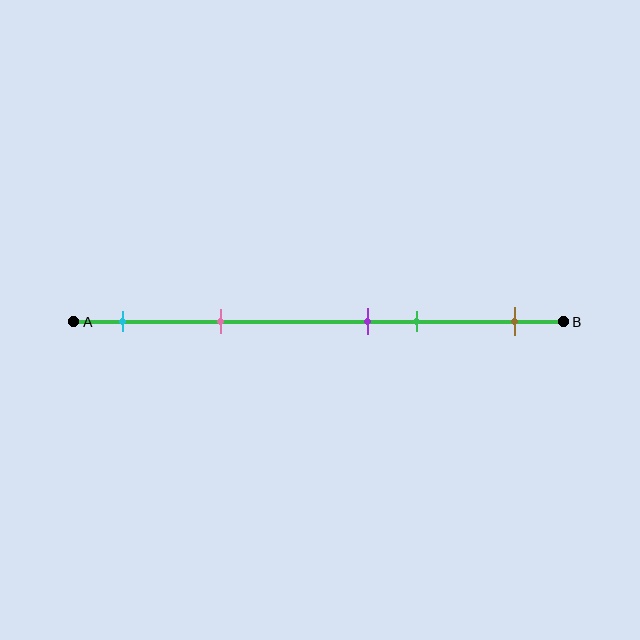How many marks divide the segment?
There are 5 marks dividing the segment.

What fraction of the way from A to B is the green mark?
The green mark is approximately 70% (0.7) of the way from A to B.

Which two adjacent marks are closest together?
The purple and green marks are the closest adjacent pair.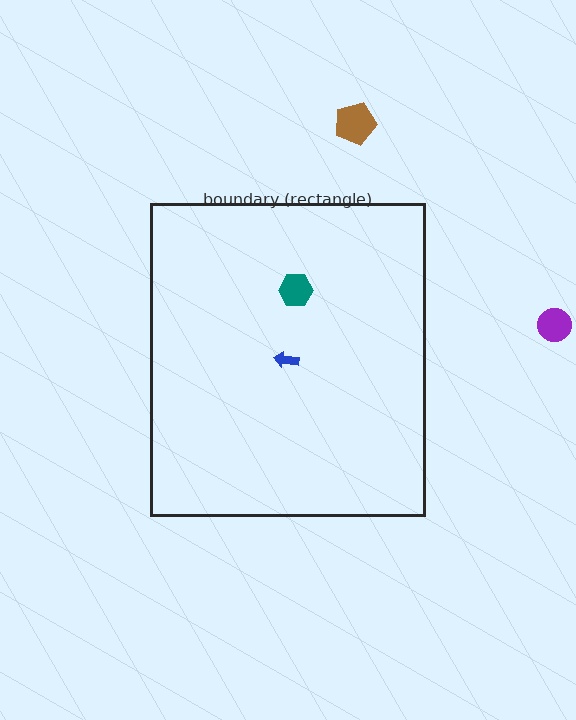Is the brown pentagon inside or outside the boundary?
Outside.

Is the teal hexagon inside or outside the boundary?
Inside.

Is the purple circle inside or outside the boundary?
Outside.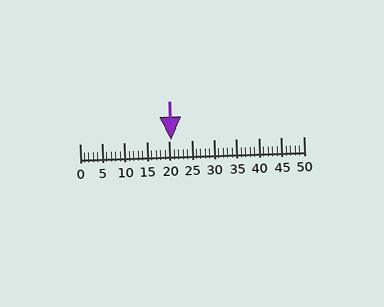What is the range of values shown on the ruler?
The ruler shows values from 0 to 50.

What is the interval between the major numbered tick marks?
The major tick marks are spaced 5 units apart.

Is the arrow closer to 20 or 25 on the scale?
The arrow is closer to 20.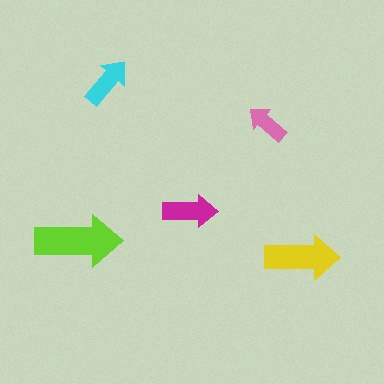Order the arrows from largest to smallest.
the lime one, the yellow one, the magenta one, the cyan one, the pink one.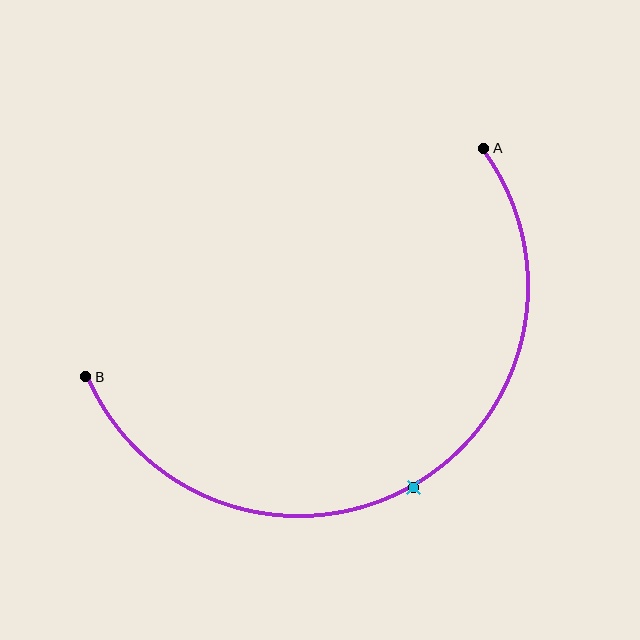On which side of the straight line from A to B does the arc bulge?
The arc bulges below the straight line connecting A and B.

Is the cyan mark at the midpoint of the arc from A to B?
Yes. The cyan mark lies on the arc at equal arc-length from both A and B — it is the arc midpoint.